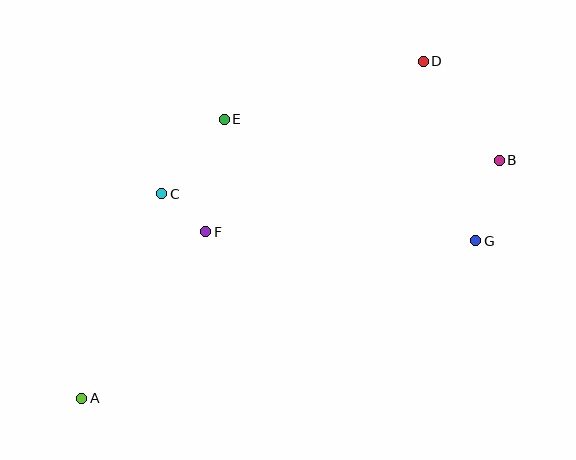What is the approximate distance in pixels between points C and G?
The distance between C and G is approximately 318 pixels.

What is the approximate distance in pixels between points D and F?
The distance between D and F is approximately 277 pixels.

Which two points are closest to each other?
Points C and F are closest to each other.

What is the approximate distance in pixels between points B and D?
The distance between B and D is approximately 125 pixels.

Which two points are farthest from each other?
Points A and B are farthest from each other.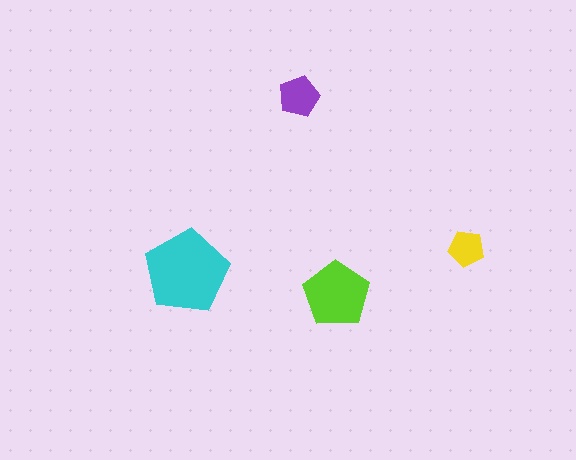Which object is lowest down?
The lime pentagon is bottommost.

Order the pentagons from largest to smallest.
the cyan one, the lime one, the purple one, the yellow one.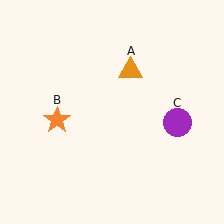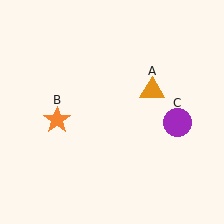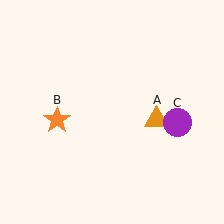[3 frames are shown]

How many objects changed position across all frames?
1 object changed position: orange triangle (object A).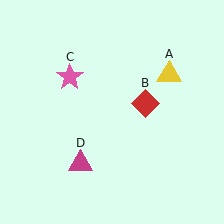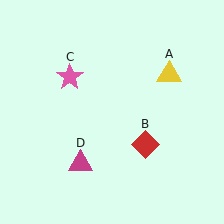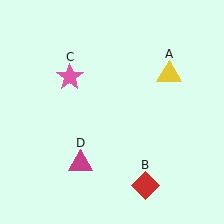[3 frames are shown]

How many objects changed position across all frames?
1 object changed position: red diamond (object B).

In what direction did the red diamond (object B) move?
The red diamond (object B) moved down.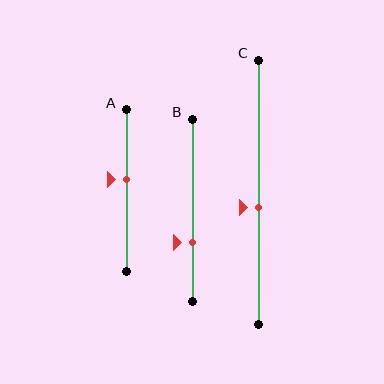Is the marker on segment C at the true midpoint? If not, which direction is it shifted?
No, the marker on segment C is shifted downward by about 6% of the segment length.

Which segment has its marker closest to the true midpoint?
Segment C has its marker closest to the true midpoint.